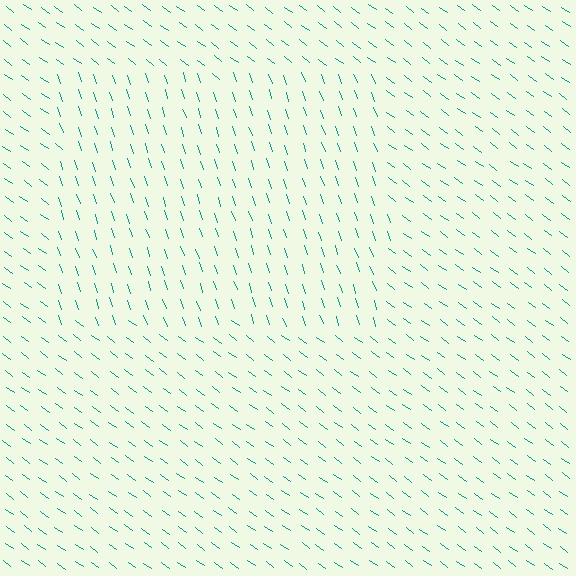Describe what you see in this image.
The image is filled with small teal line segments. A rectangle region in the image has lines oriented differently from the surrounding lines, creating a visible texture boundary.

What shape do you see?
I see a rectangle.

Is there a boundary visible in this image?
Yes, there is a texture boundary formed by a change in line orientation.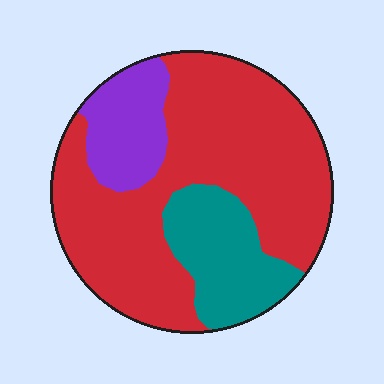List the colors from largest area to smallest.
From largest to smallest: red, teal, purple.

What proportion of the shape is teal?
Teal covers 19% of the shape.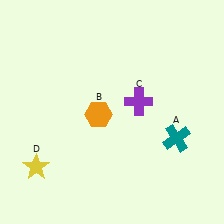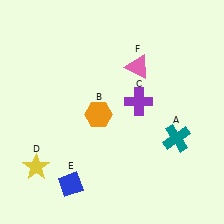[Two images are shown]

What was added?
A blue diamond (E), a pink triangle (F) were added in Image 2.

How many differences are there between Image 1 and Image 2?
There are 2 differences between the two images.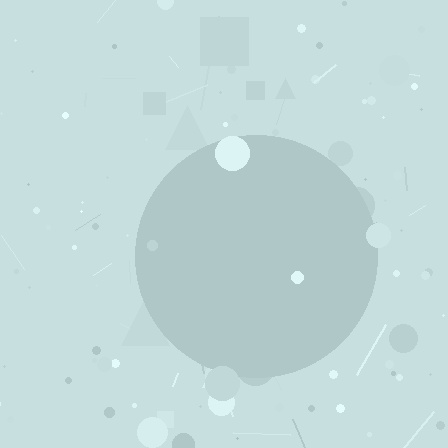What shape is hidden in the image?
A circle is hidden in the image.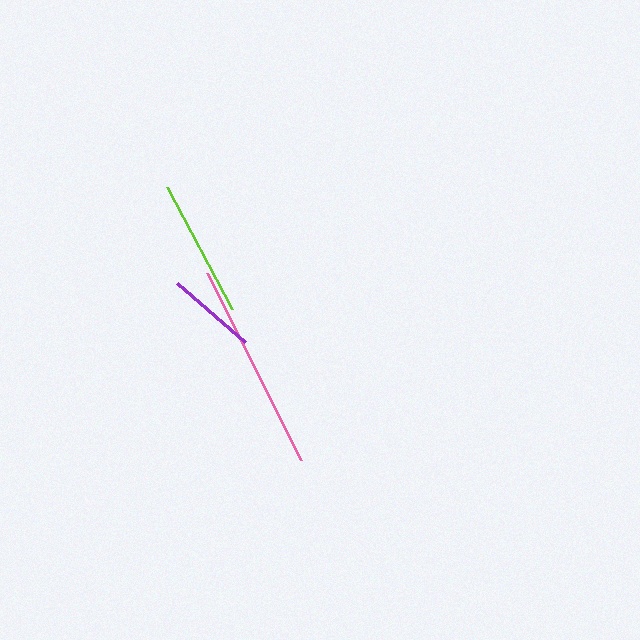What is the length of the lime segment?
The lime segment is approximately 137 pixels long.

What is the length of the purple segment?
The purple segment is approximately 90 pixels long.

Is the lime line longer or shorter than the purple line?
The lime line is longer than the purple line.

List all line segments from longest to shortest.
From longest to shortest: pink, lime, purple.